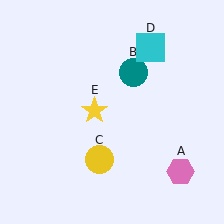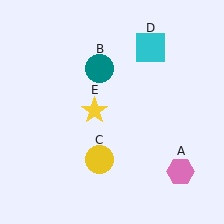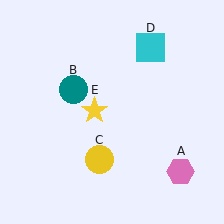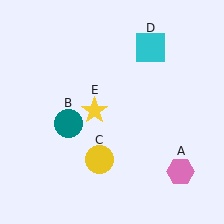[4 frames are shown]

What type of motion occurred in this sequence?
The teal circle (object B) rotated counterclockwise around the center of the scene.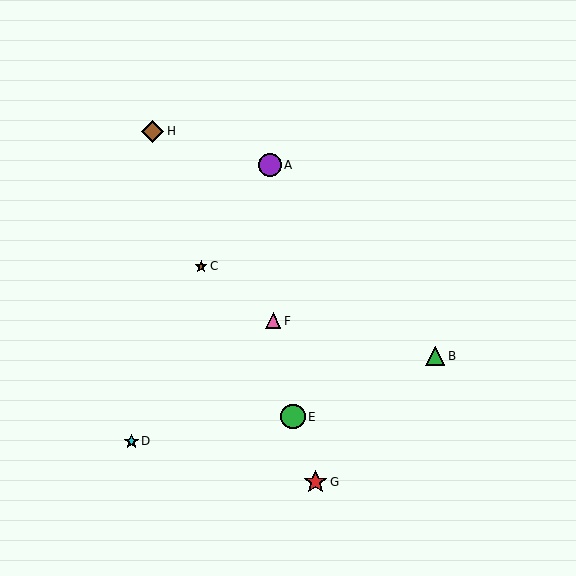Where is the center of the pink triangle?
The center of the pink triangle is at (273, 321).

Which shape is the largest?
The green circle (labeled E) is the largest.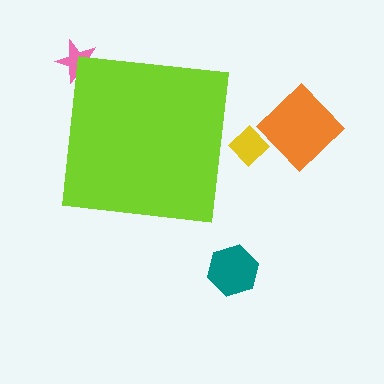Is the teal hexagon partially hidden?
No, the teal hexagon is fully visible.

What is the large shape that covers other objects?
A lime square.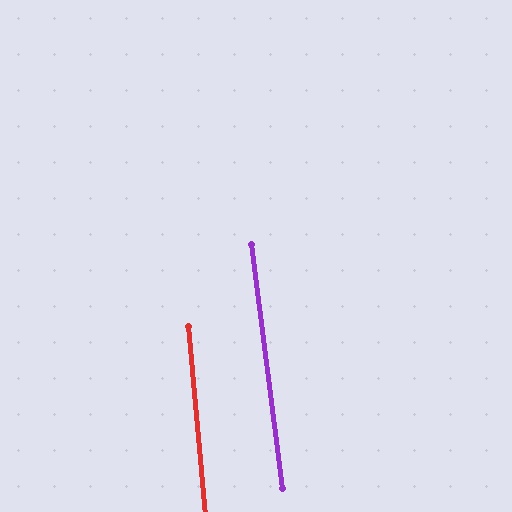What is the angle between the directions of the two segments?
Approximately 2 degrees.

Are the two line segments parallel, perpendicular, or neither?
Parallel — their directions differ by only 1.9°.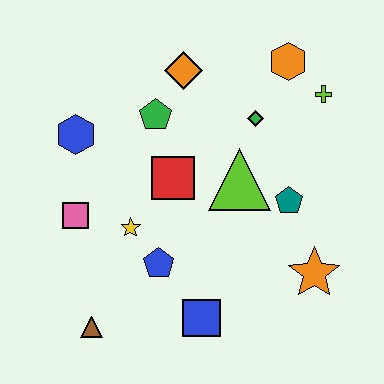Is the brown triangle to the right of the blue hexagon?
Yes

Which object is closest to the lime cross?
The orange hexagon is closest to the lime cross.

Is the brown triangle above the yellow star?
No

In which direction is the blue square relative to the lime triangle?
The blue square is below the lime triangle.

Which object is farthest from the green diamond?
The brown triangle is farthest from the green diamond.